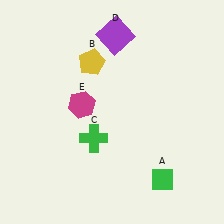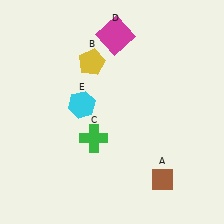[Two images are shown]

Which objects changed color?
A changed from green to brown. D changed from purple to magenta. E changed from magenta to cyan.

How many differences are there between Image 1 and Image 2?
There are 3 differences between the two images.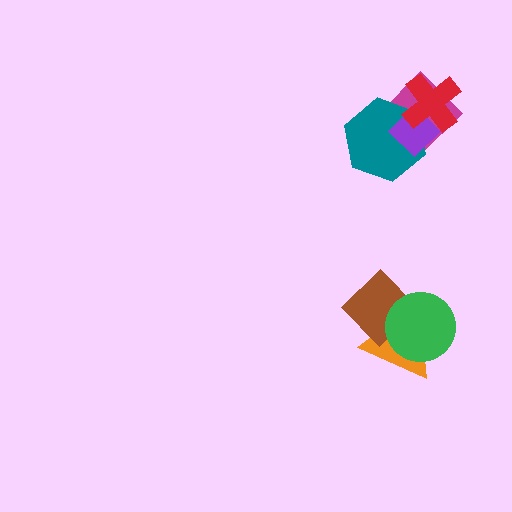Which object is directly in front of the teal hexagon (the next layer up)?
The purple diamond is directly in front of the teal hexagon.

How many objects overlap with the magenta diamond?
3 objects overlap with the magenta diamond.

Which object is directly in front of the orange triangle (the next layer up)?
The brown diamond is directly in front of the orange triangle.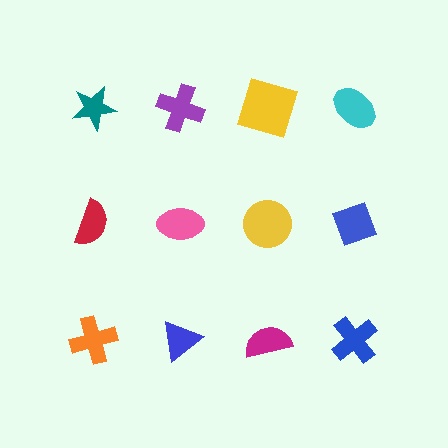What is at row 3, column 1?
An orange cross.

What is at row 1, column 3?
A yellow square.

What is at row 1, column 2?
A purple cross.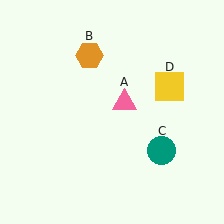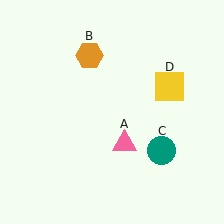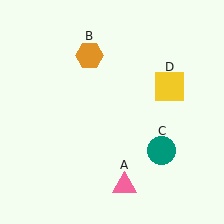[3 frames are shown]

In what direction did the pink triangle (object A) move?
The pink triangle (object A) moved down.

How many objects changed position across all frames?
1 object changed position: pink triangle (object A).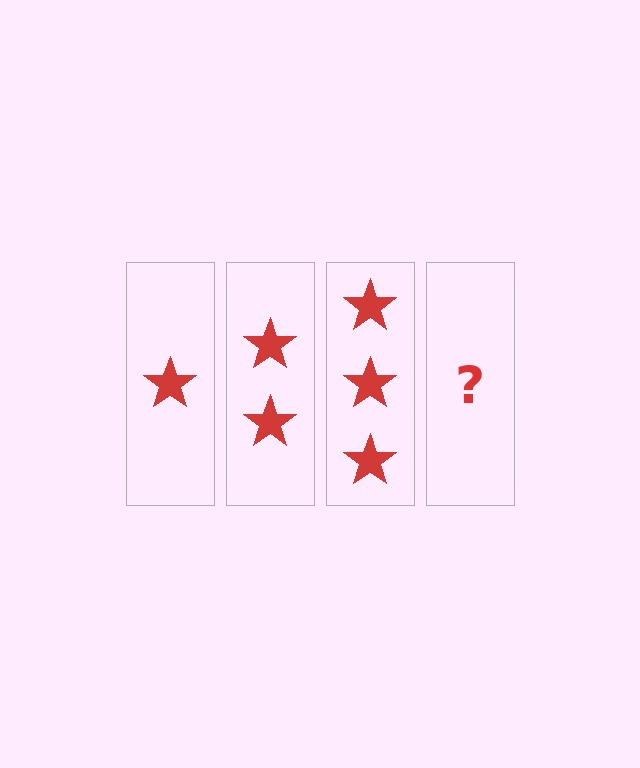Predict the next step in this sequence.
The next step is 4 stars.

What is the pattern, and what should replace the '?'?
The pattern is that each step adds one more star. The '?' should be 4 stars.